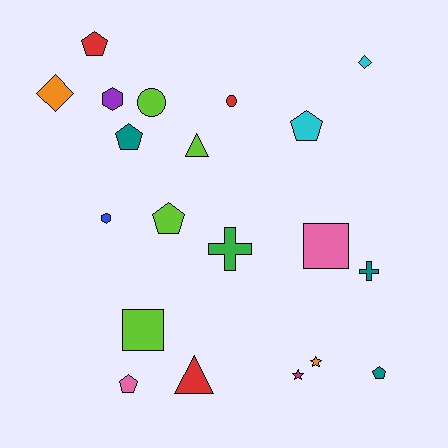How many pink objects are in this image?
There are 2 pink objects.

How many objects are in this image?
There are 20 objects.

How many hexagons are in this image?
There are 2 hexagons.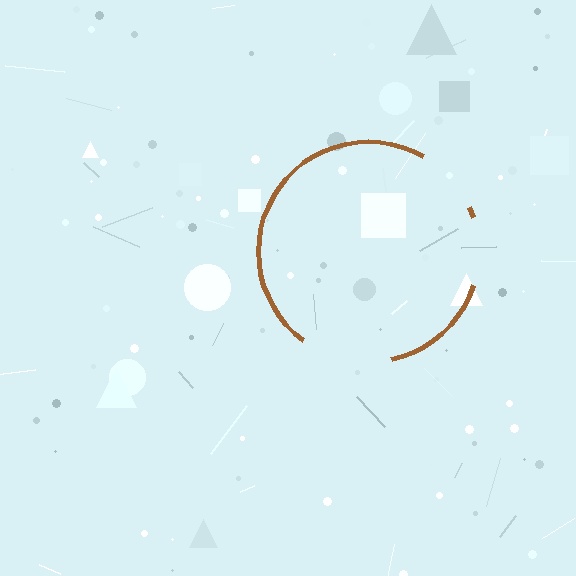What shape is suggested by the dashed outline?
The dashed outline suggests a circle.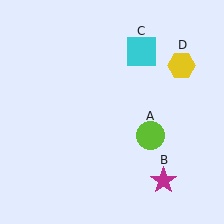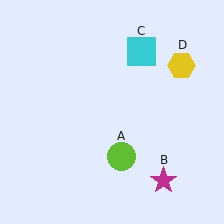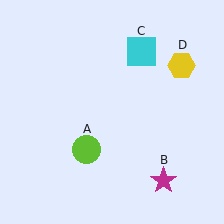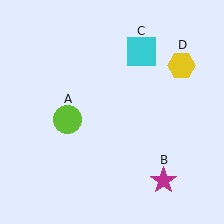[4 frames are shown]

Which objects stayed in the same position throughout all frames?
Magenta star (object B) and cyan square (object C) and yellow hexagon (object D) remained stationary.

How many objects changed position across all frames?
1 object changed position: lime circle (object A).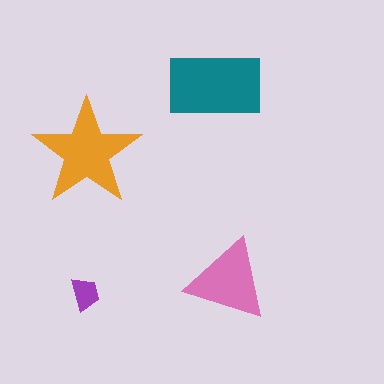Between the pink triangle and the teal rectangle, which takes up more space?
The teal rectangle.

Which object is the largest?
The teal rectangle.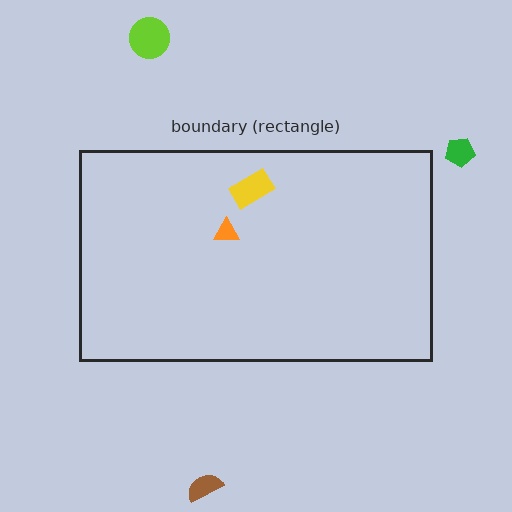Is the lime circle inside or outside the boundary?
Outside.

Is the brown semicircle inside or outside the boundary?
Outside.